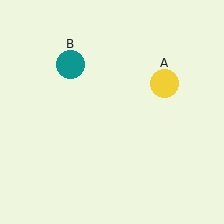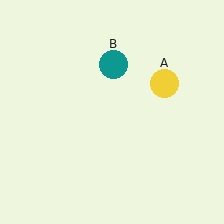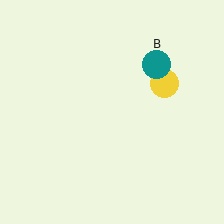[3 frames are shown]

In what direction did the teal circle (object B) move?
The teal circle (object B) moved right.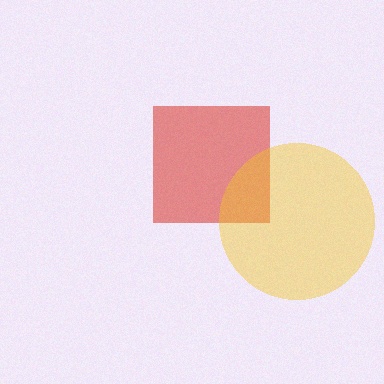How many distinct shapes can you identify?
There are 2 distinct shapes: a red square, a yellow circle.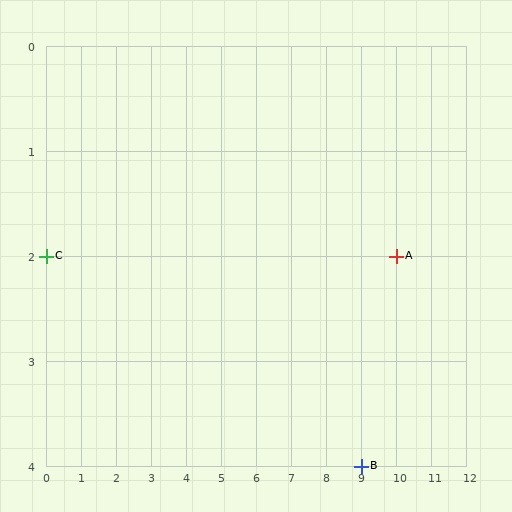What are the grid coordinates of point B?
Point B is at grid coordinates (9, 4).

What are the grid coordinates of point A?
Point A is at grid coordinates (10, 2).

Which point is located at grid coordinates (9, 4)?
Point B is at (9, 4).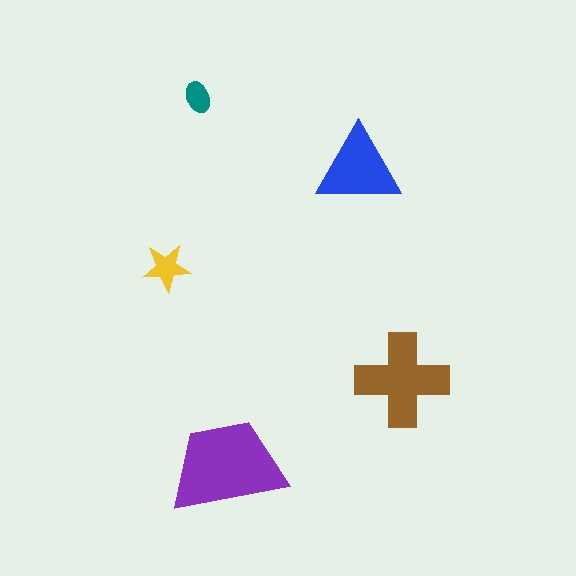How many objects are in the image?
There are 5 objects in the image.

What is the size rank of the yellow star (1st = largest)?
4th.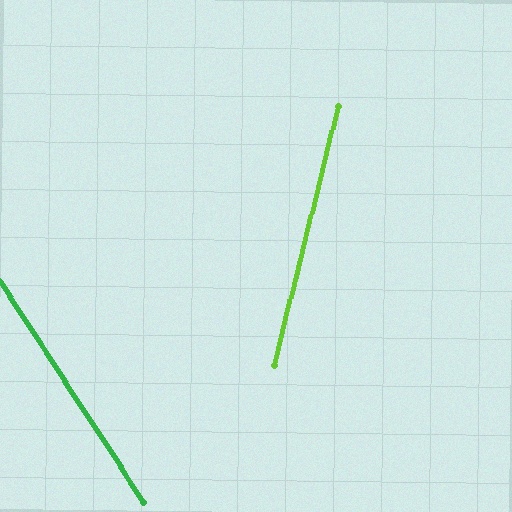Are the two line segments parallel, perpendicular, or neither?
Neither parallel nor perpendicular — they differ by about 47°.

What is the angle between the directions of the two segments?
Approximately 47 degrees.